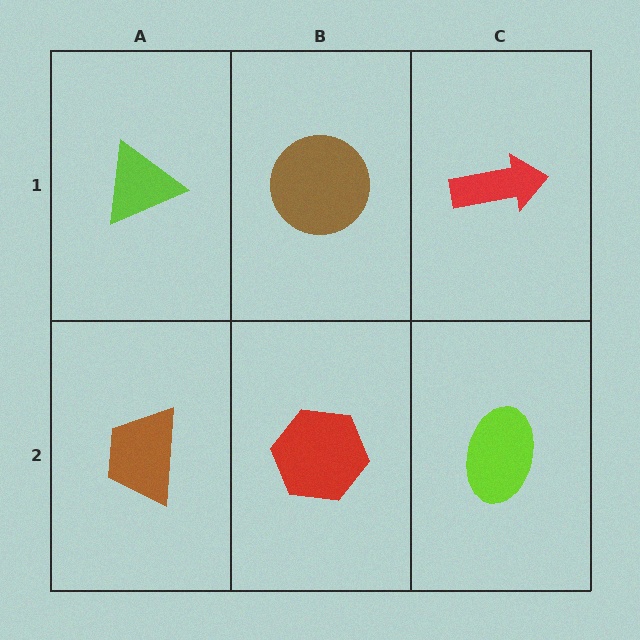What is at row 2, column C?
A lime ellipse.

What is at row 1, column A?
A lime triangle.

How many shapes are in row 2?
3 shapes.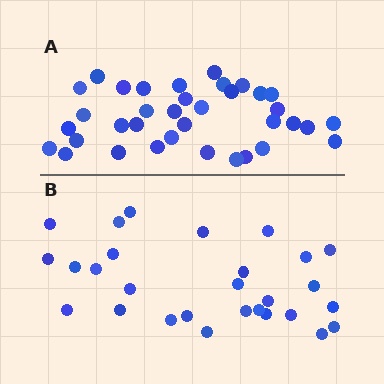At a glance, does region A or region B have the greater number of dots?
Region A (the top region) has more dots.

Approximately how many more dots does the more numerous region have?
Region A has roughly 8 or so more dots than region B.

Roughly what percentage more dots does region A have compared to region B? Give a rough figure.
About 30% more.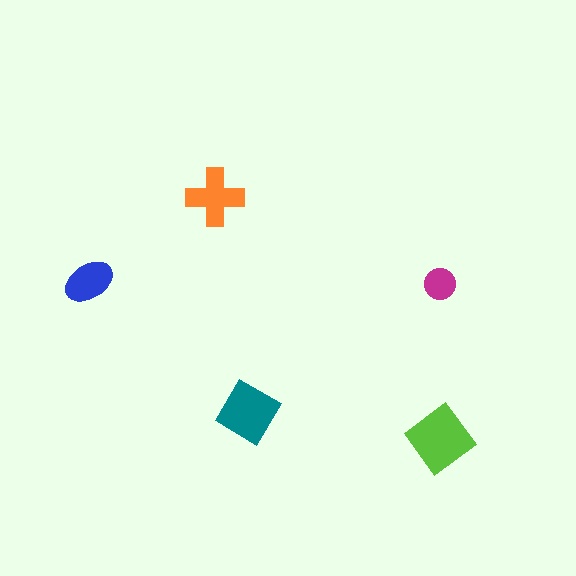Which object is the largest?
The lime diamond.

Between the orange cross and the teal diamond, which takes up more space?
The teal diamond.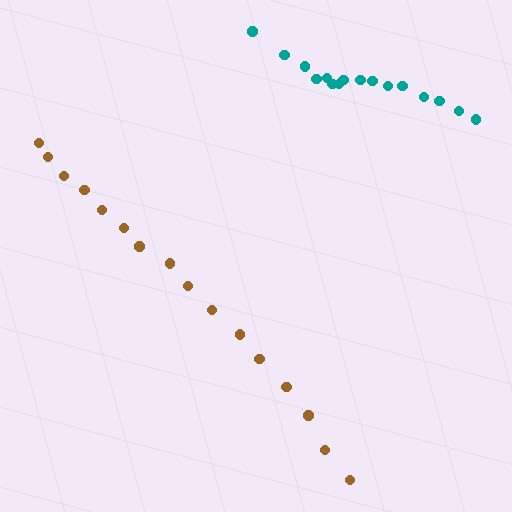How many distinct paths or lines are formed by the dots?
There are 2 distinct paths.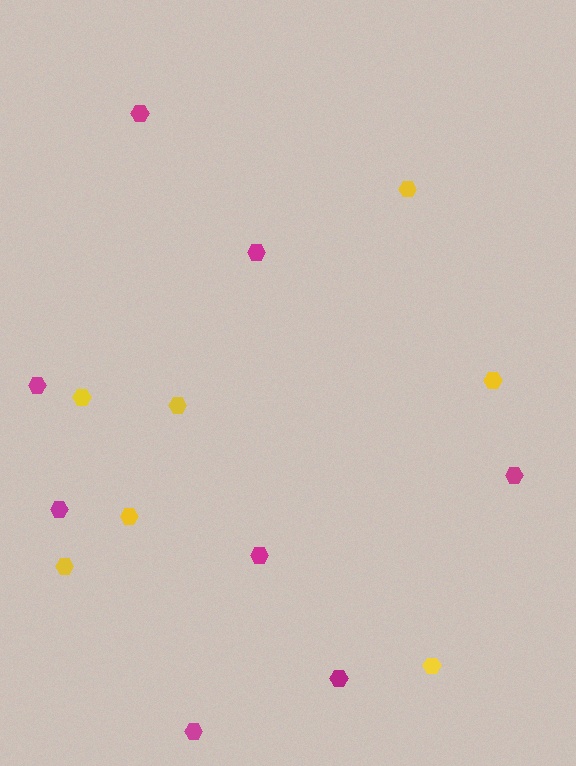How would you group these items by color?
There are 2 groups: one group of yellow hexagons (7) and one group of magenta hexagons (8).